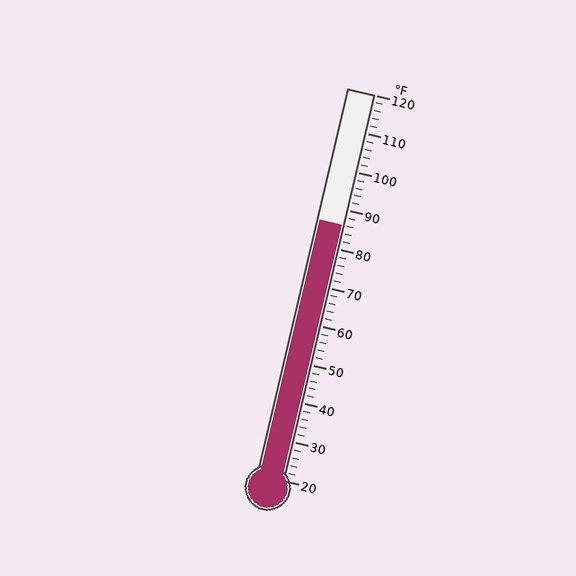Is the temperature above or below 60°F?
The temperature is above 60°F.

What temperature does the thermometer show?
The thermometer shows approximately 86°F.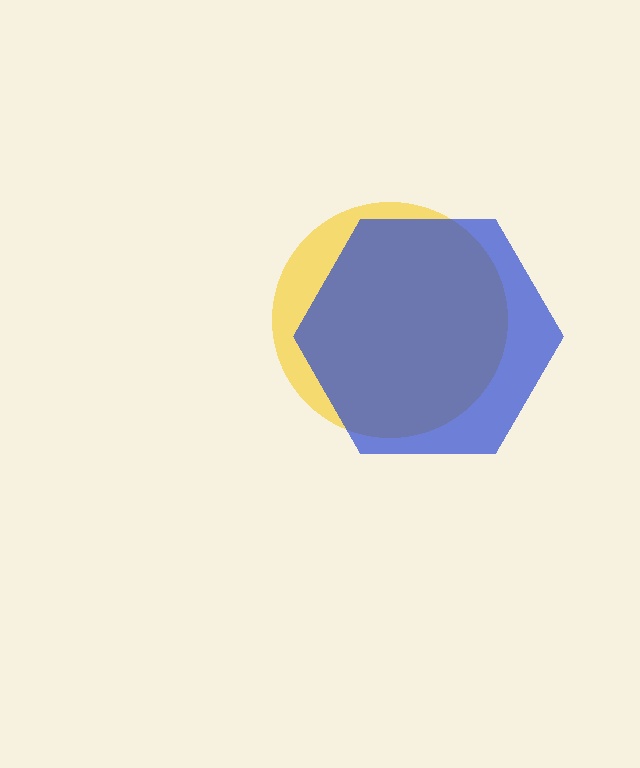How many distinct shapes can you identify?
There are 2 distinct shapes: a yellow circle, a blue hexagon.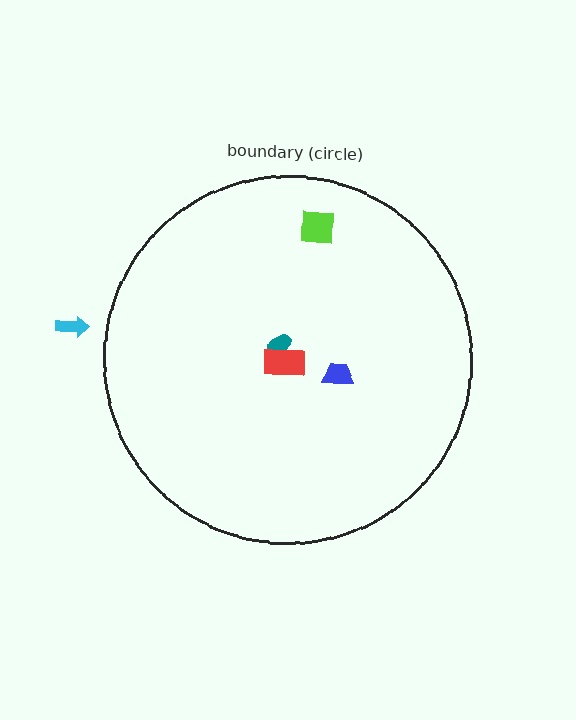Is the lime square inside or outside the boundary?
Inside.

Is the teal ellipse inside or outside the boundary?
Inside.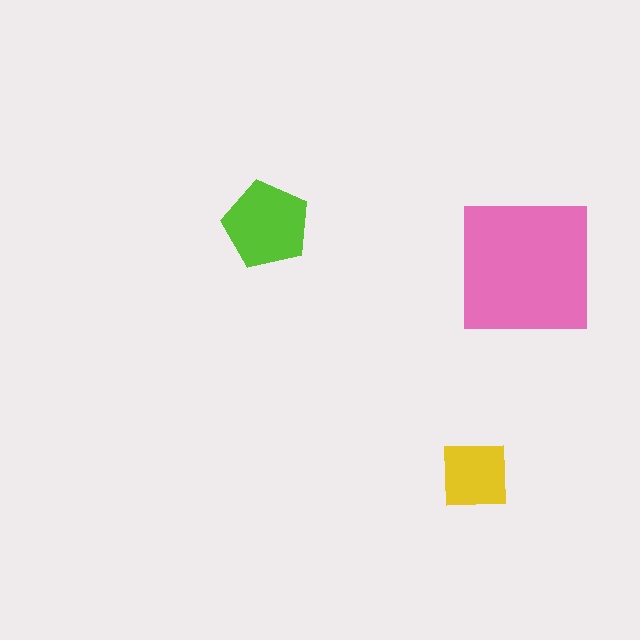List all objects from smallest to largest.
The yellow square, the lime pentagon, the pink square.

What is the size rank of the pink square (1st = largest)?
1st.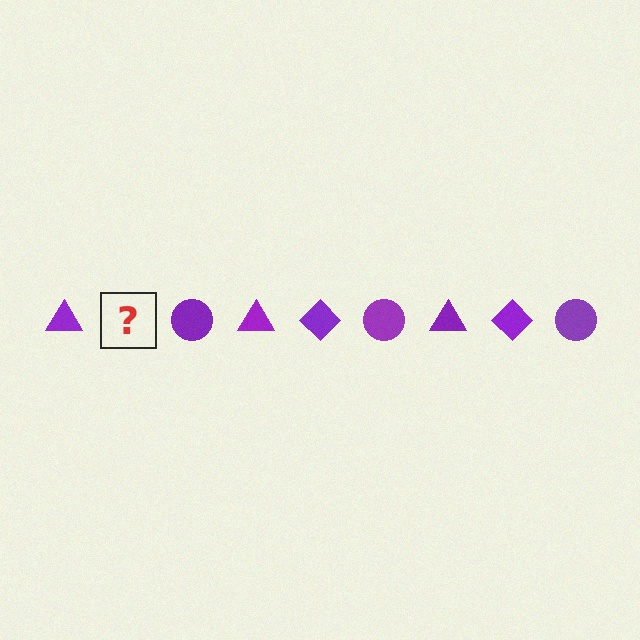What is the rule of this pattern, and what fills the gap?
The rule is that the pattern cycles through triangle, diamond, circle shapes in purple. The gap should be filled with a purple diamond.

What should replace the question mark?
The question mark should be replaced with a purple diamond.